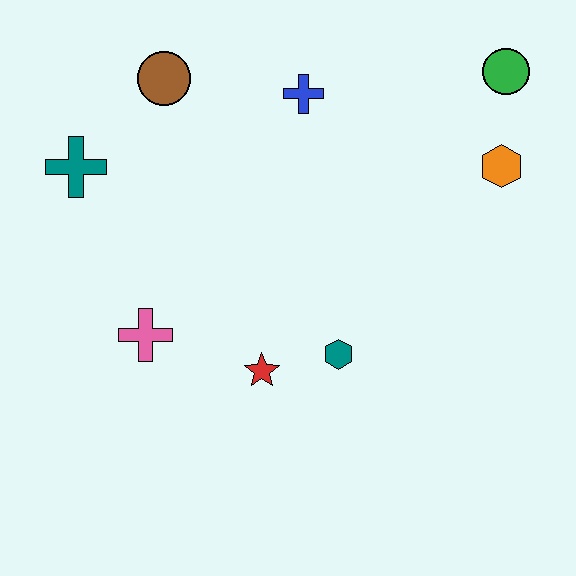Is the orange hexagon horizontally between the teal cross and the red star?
No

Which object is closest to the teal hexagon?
The red star is closest to the teal hexagon.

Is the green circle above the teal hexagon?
Yes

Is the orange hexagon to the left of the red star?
No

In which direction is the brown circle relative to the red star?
The brown circle is above the red star.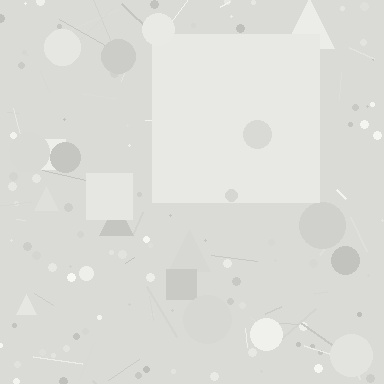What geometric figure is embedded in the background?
A square is embedded in the background.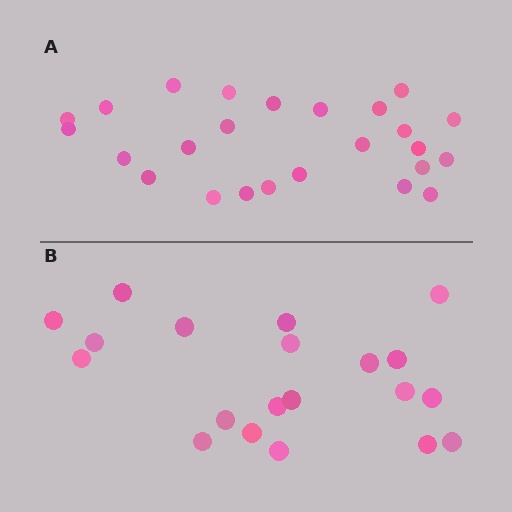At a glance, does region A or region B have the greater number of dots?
Region A (the top region) has more dots.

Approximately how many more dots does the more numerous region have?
Region A has about 5 more dots than region B.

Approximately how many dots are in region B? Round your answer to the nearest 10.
About 20 dots.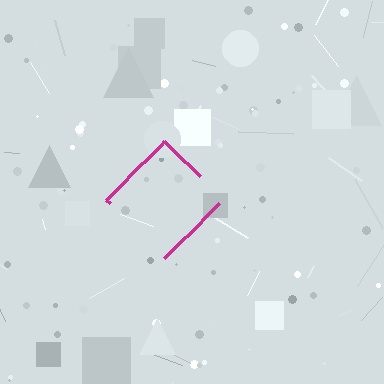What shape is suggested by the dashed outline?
The dashed outline suggests a diamond.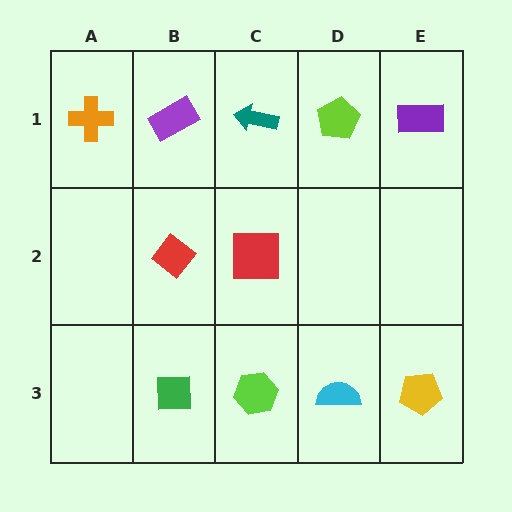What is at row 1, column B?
A purple rectangle.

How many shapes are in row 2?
2 shapes.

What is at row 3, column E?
A yellow pentagon.